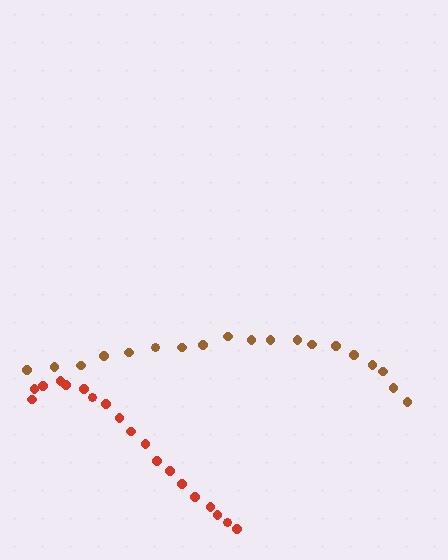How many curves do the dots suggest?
There are 2 distinct paths.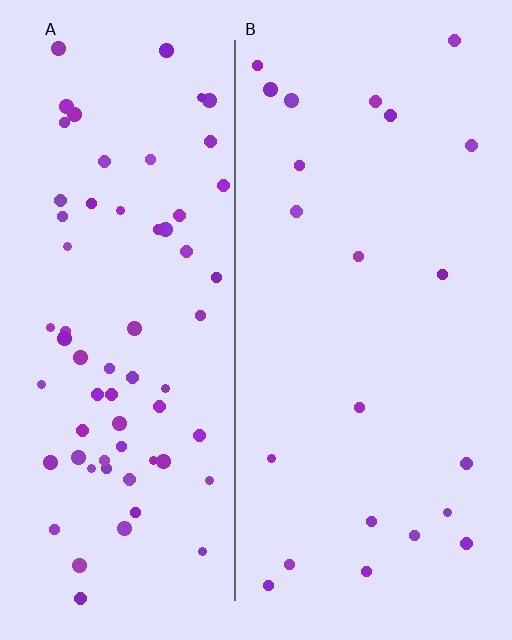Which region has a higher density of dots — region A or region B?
A (the left).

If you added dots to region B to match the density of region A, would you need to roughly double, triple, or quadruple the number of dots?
Approximately triple.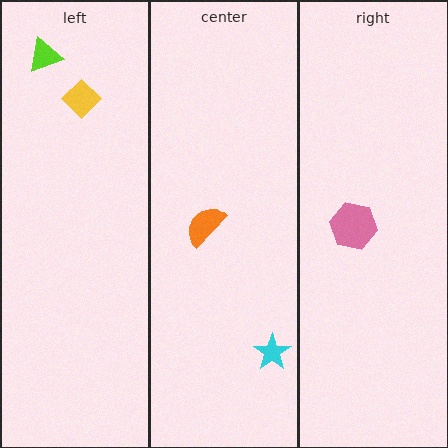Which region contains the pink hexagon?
The right region.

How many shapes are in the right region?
1.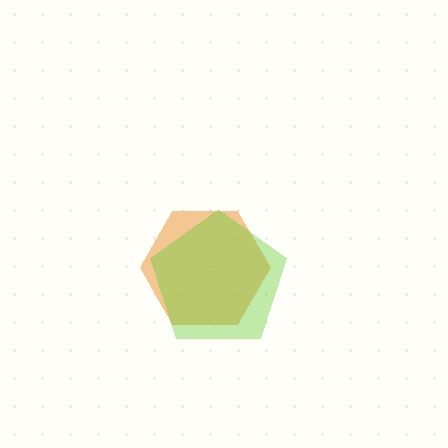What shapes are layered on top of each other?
The layered shapes are: an orange hexagon, a lime pentagon.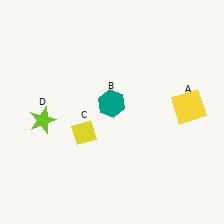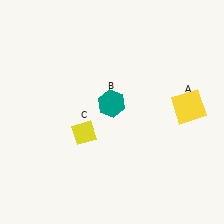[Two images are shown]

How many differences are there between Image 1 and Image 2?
There is 1 difference between the two images.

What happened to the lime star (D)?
The lime star (D) was removed in Image 2. It was in the bottom-left area of Image 1.